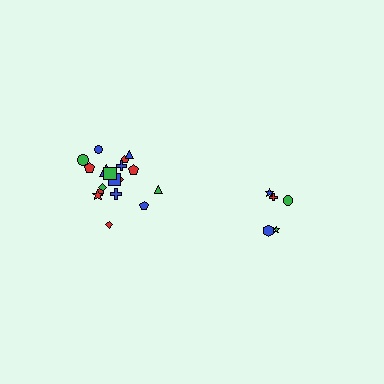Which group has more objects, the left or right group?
The left group.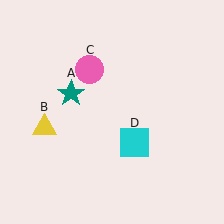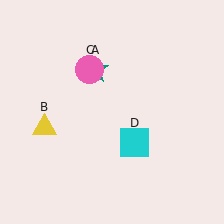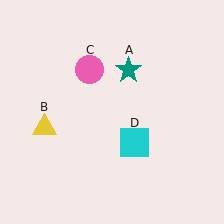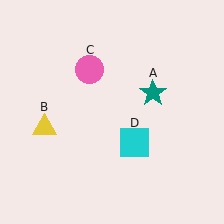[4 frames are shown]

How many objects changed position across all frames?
1 object changed position: teal star (object A).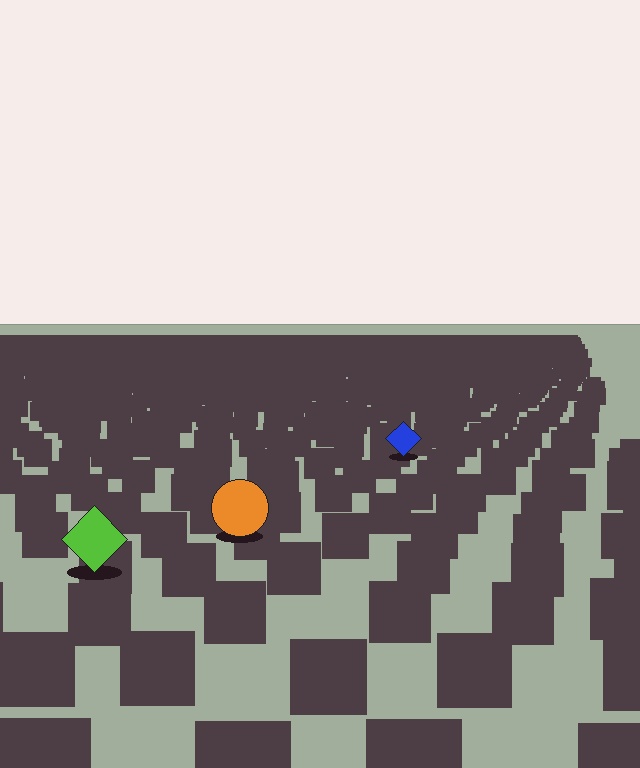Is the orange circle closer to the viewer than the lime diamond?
No. The lime diamond is closer — you can tell from the texture gradient: the ground texture is coarser near it.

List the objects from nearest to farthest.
From nearest to farthest: the lime diamond, the orange circle, the blue diamond.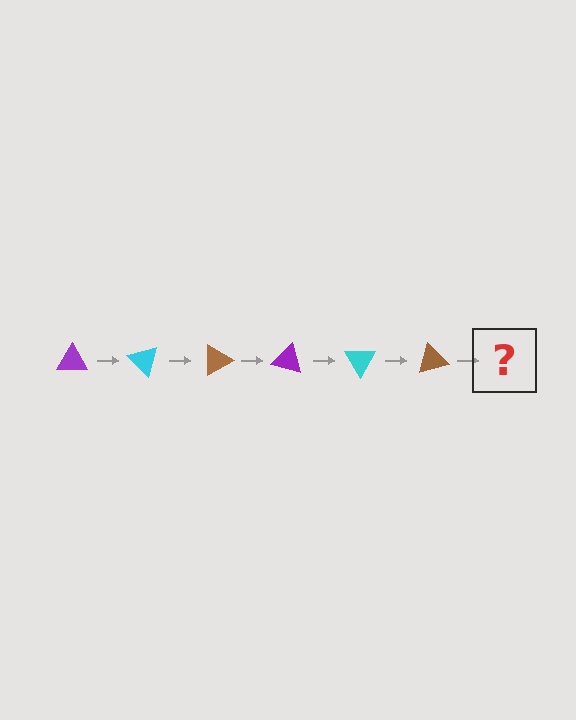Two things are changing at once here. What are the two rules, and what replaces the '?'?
The two rules are that it rotates 45 degrees each step and the color cycles through purple, cyan, and brown. The '?' should be a purple triangle, rotated 270 degrees from the start.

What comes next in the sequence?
The next element should be a purple triangle, rotated 270 degrees from the start.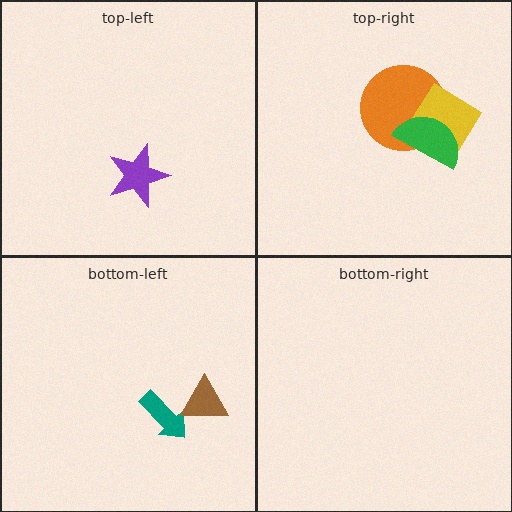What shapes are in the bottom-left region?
The teal arrow, the brown triangle.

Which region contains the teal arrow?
The bottom-left region.